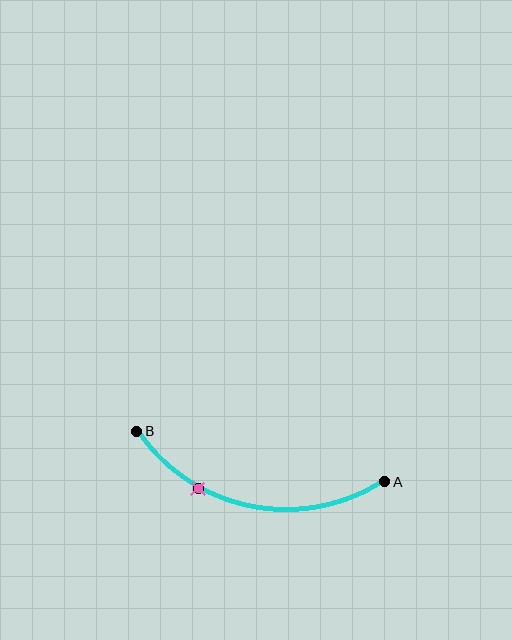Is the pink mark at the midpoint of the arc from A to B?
No. The pink mark lies on the arc but is closer to endpoint B. The arc midpoint would be at the point on the curve equidistant along the arc from both A and B.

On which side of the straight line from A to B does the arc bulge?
The arc bulges below the straight line connecting A and B.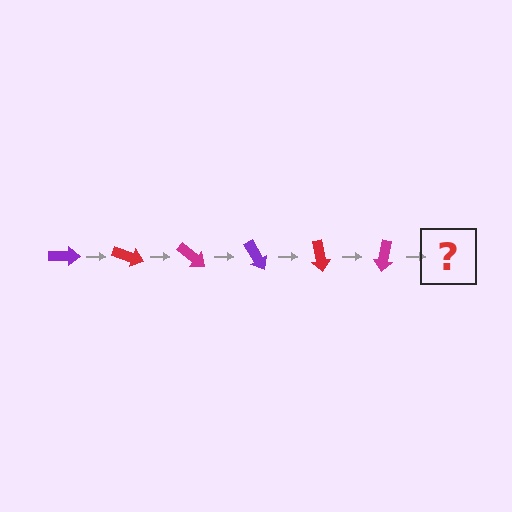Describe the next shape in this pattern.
It should be a purple arrow, rotated 120 degrees from the start.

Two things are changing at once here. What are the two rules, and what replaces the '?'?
The two rules are that it rotates 20 degrees each step and the color cycles through purple, red, and magenta. The '?' should be a purple arrow, rotated 120 degrees from the start.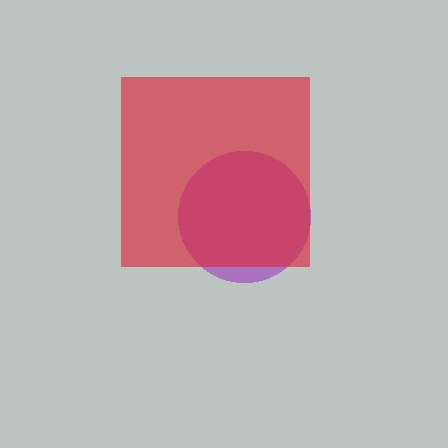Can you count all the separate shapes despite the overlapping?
Yes, there are 2 separate shapes.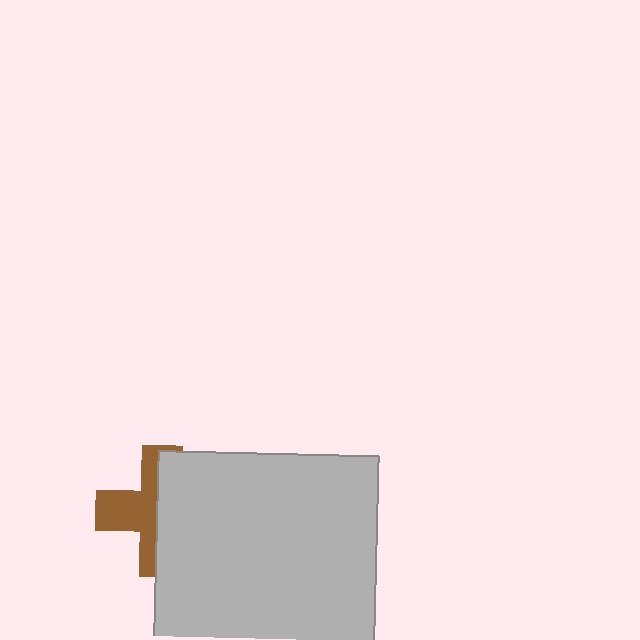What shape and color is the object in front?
The object in front is a light gray square.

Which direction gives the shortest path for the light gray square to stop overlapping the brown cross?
Moving right gives the shortest separation.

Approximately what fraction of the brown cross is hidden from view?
Roughly 55% of the brown cross is hidden behind the light gray square.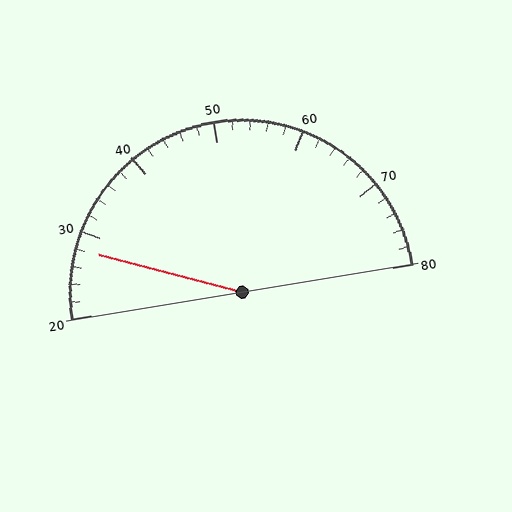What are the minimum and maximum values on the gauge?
The gauge ranges from 20 to 80.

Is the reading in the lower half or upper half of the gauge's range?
The reading is in the lower half of the range (20 to 80).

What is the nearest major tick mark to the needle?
The nearest major tick mark is 30.